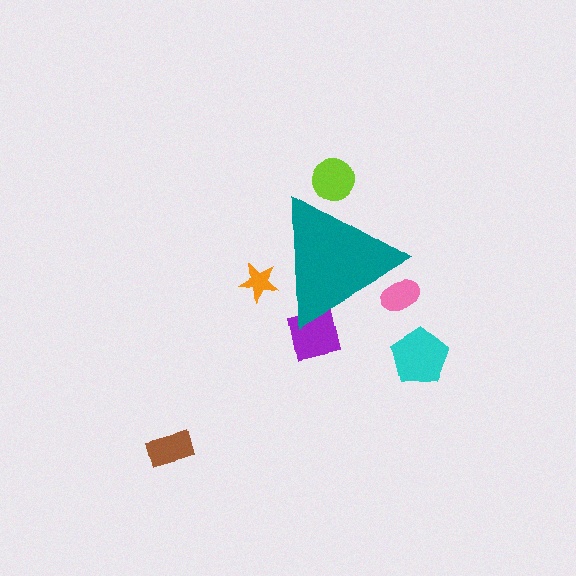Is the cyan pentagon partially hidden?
No, the cyan pentagon is fully visible.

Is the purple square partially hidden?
Yes, the purple square is partially hidden behind the teal triangle.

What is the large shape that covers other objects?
A teal triangle.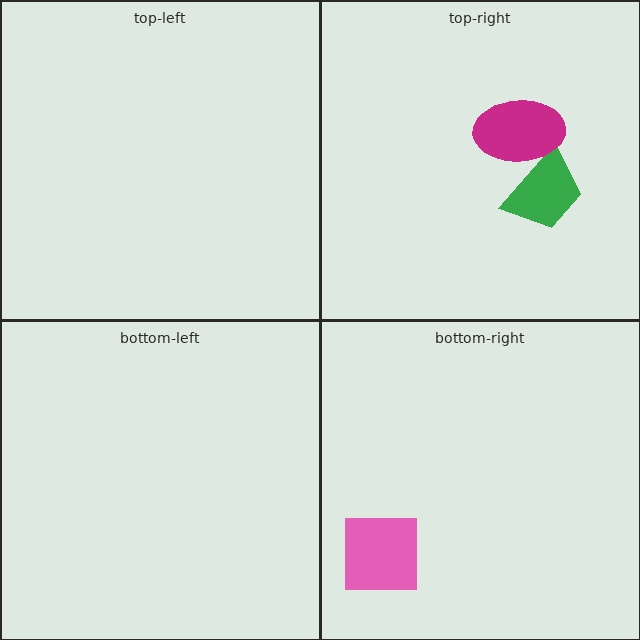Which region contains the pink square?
The bottom-right region.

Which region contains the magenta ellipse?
The top-right region.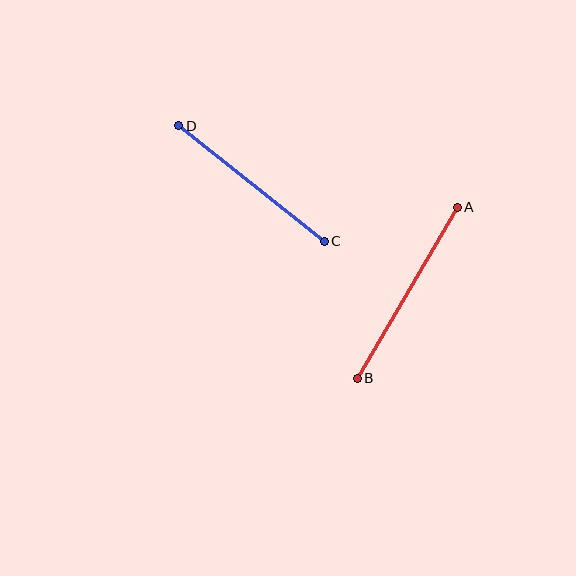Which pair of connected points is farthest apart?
Points A and B are farthest apart.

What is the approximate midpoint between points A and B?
The midpoint is at approximately (407, 293) pixels.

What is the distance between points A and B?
The distance is approximately 198 pixels.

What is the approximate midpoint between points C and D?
The midpoint is at approximately (251, 184) pixels.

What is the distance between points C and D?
The distance is approximately 186 pixels.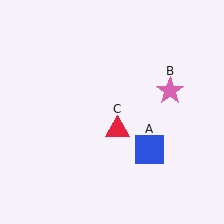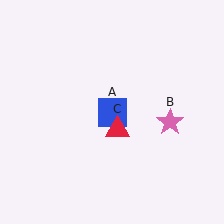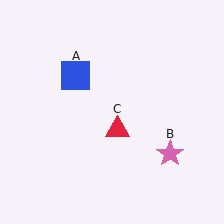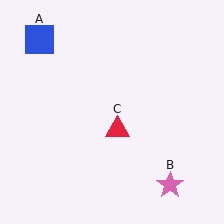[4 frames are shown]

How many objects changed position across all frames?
2 objects changed position: blue square (object A), pink star (object B).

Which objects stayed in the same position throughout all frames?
Red triangle (object C) remained stationary.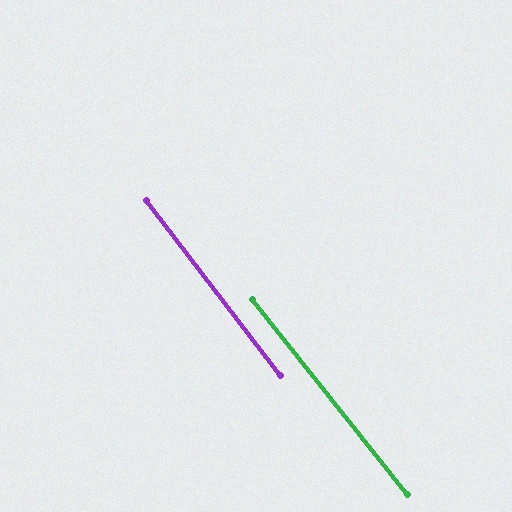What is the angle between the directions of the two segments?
Approximately 1 degree.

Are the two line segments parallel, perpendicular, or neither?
Parallel — their directions differ by only 1.2°.